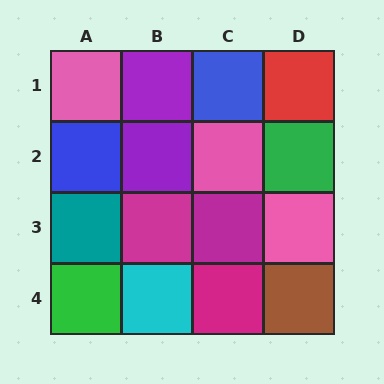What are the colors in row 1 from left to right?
Pink, purple, blue, red.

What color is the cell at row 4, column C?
Magenta.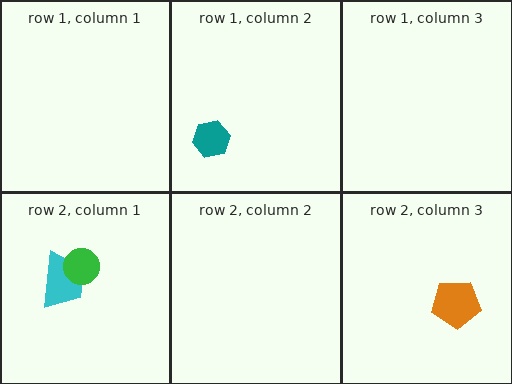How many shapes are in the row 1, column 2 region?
1.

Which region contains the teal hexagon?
The row 1, column 2 region.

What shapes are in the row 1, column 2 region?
The teal hexagon.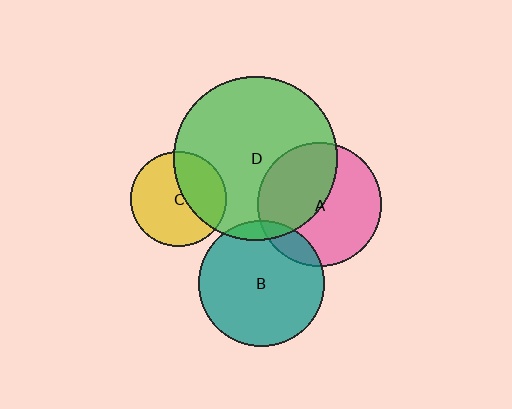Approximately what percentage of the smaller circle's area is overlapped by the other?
Approximately 10%.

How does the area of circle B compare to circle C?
Approximately 1.7 times.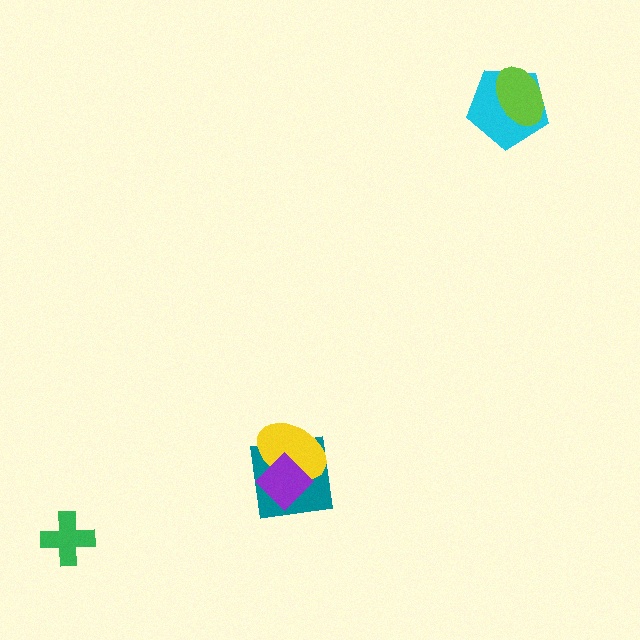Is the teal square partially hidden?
Yes, it is partially covered by another shape.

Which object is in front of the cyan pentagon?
The lime ellipse is in front of the cyan pentagon.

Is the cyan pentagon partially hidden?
Yes, it is partially covered by another shape.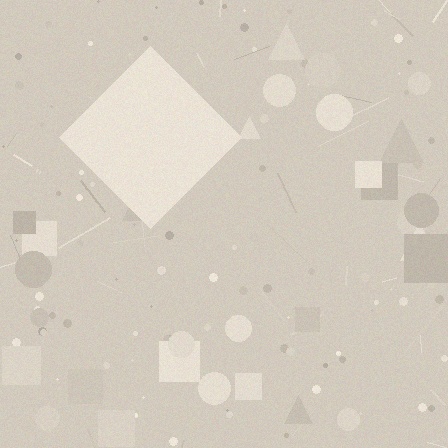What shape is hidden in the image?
A diamond is hidden in the image.